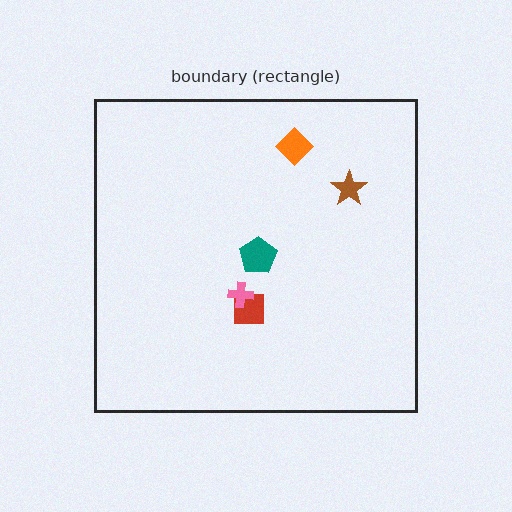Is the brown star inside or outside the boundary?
Inside.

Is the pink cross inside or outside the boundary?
Inside.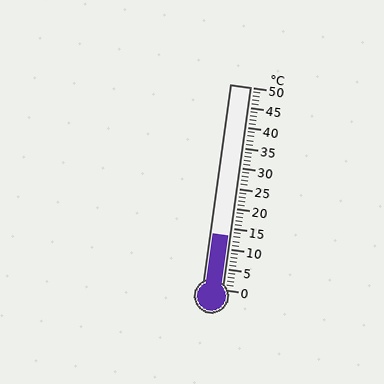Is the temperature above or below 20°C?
The temperature is below 20°C.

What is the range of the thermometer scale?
The thermometer scale ranges from 0°C to 50°C.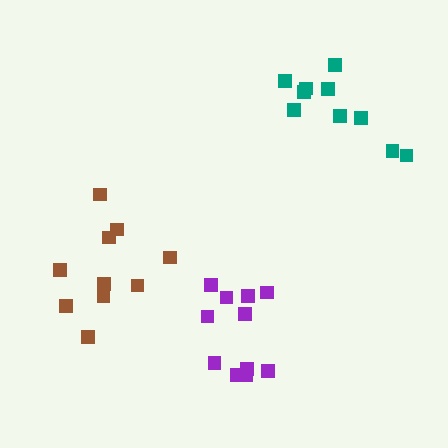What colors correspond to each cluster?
The clusters are colored: brown, teal, purple.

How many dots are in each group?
Group 1: 10 dots, Group 2: 10 dots, Group 3: 11 dots (31 total).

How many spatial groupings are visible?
There are 3 spatial groupings.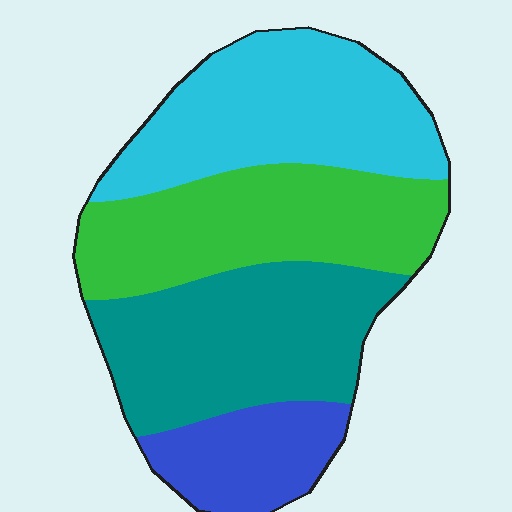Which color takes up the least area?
Blue, at roughly 15%.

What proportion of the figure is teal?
Teal takes up between a sixth and a third of the figure.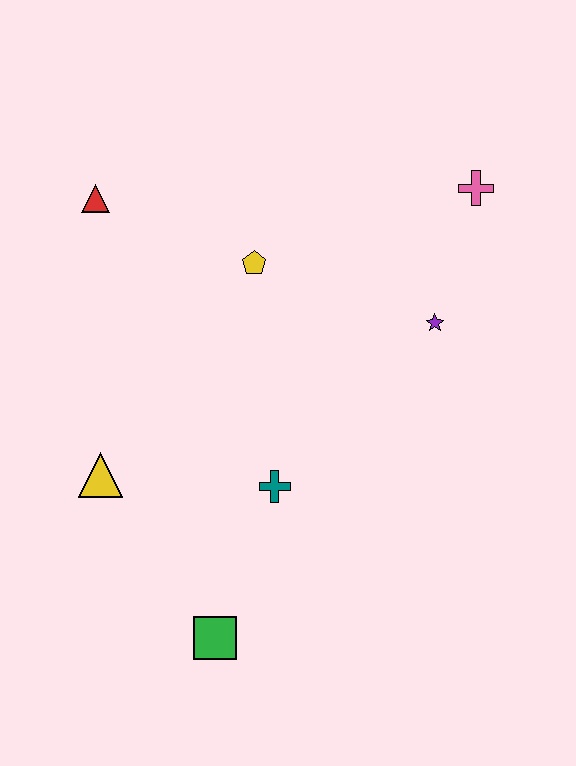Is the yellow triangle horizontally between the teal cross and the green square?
No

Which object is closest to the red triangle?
The yellow pentagon is closest to the red triangle.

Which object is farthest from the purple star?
The green square is farthest from the purple star.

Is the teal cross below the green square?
No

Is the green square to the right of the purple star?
No